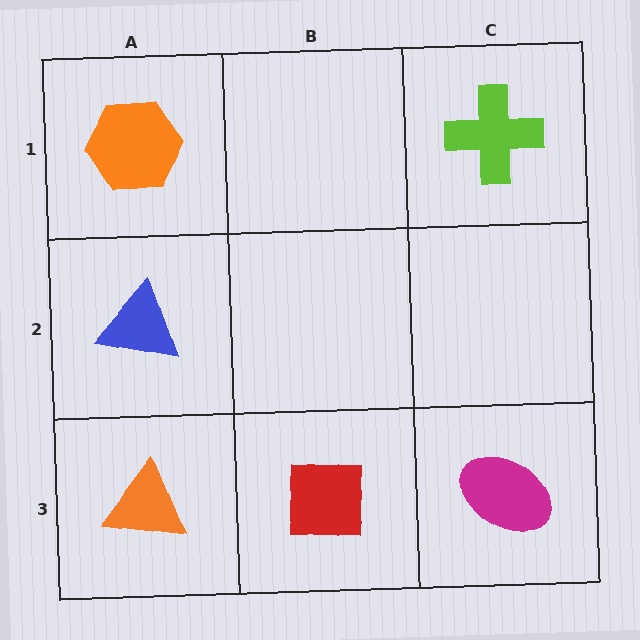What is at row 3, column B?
A red square.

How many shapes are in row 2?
1 shape.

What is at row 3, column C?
A magenta ellipse.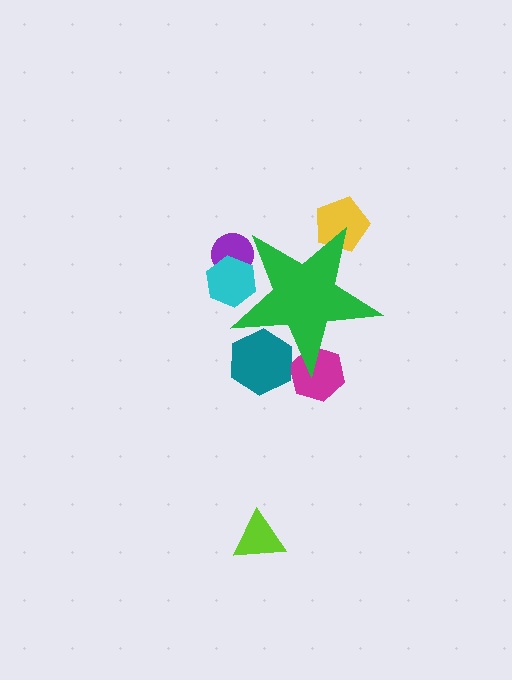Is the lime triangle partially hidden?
No, the lime triangle is fully visible.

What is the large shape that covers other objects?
A green star.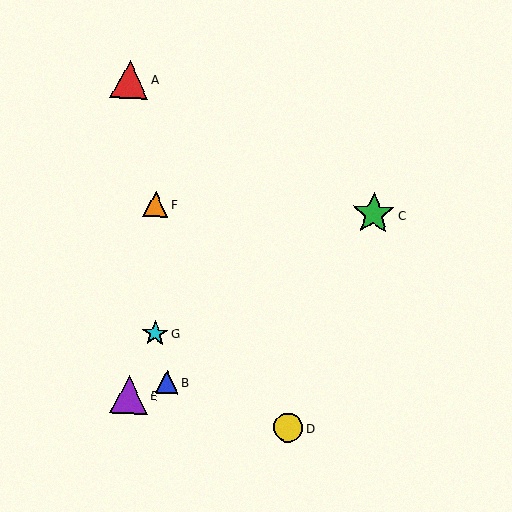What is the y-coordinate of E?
Object E is at y≈395.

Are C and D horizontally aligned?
No, C is at y≈214 and D is at y≈428.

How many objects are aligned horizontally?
2 objects (C, F) are aligned horizontally.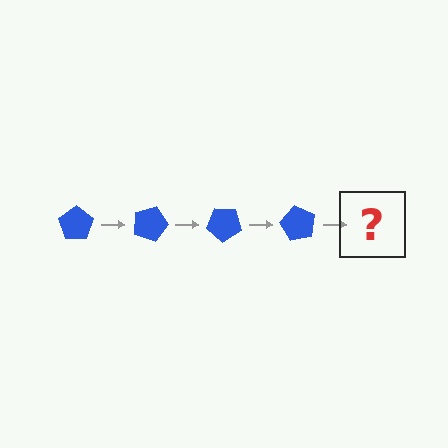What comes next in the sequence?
The next element should be a blue pentagon rotated 80 degrees.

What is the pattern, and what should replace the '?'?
The pattern is that the pentagon rotates 20 degrees each step. The '?' should be a blue pentagon rotated 80 degrees.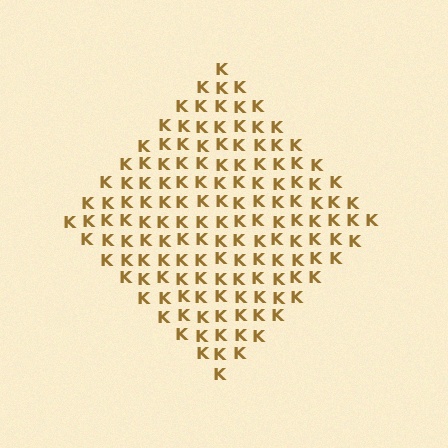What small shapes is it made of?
It is made of small letter K's.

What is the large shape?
The large shape is a diamond.